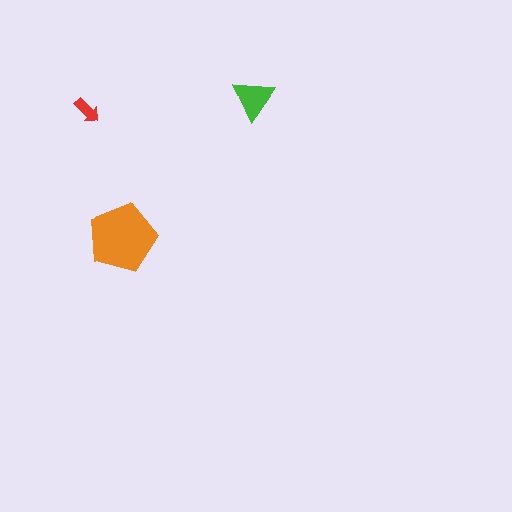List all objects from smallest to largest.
The red arrow, the green triangle, the orange pentagon.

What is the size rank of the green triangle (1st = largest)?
2nd.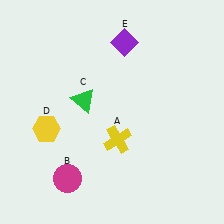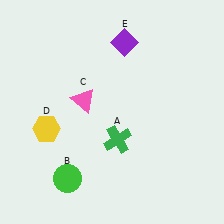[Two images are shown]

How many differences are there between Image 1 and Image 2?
There are 3 differences between the two images.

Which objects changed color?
A changed from yellow to green. B changed from magenta to green. C changed from green to pink.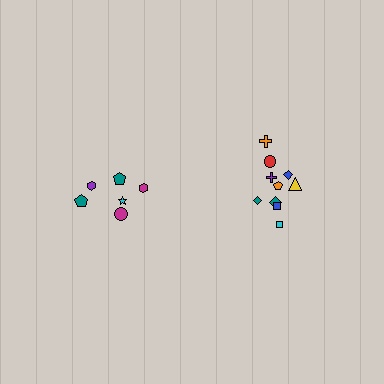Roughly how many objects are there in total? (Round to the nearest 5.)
Roughly 15 objects in total.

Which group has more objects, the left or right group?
The right group.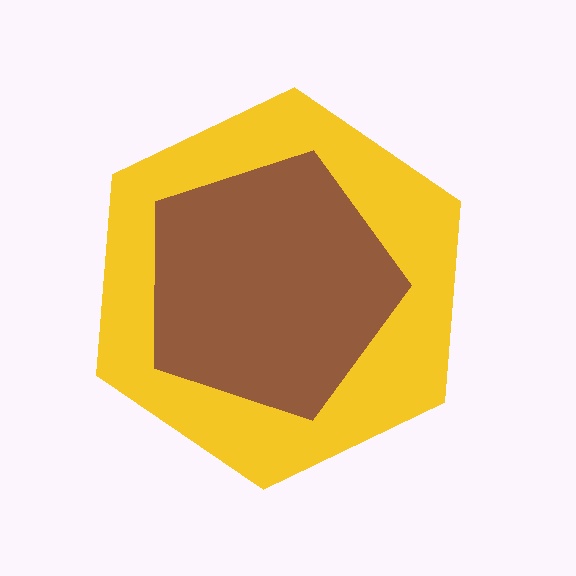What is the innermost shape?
The brown pentagon.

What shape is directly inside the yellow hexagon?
The brown pentagon.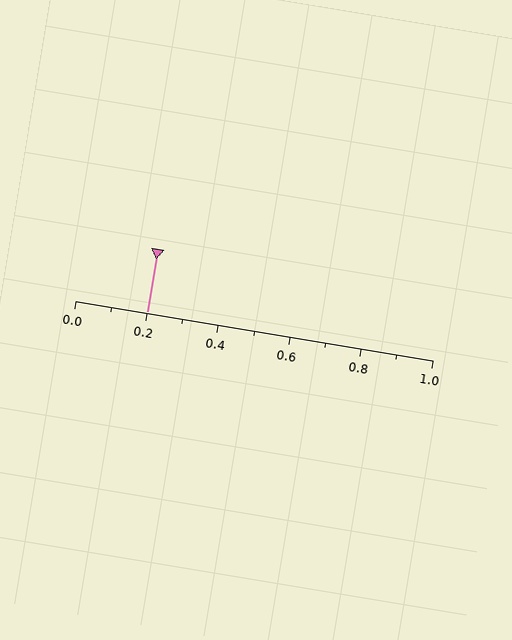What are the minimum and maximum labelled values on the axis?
The axis runs from 0.0 to 1.0.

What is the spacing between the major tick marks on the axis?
The major ticks are spaced 0.2 apart.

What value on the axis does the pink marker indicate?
The marker indicates approximately 0.2.